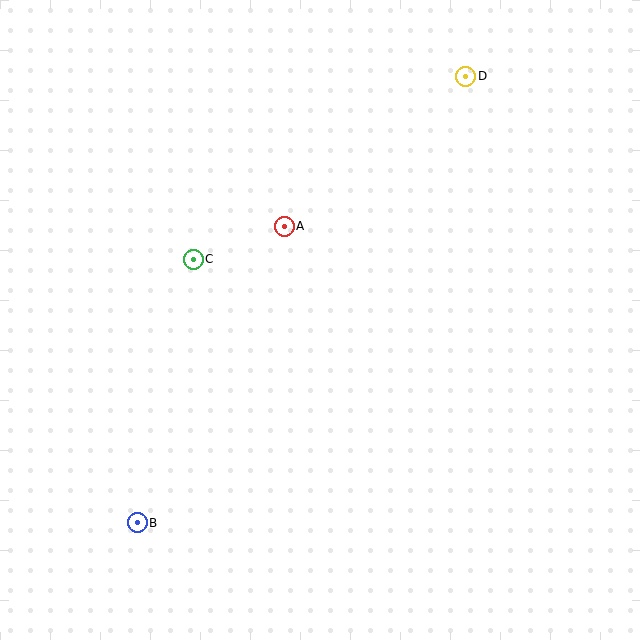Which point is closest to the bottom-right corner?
Point B is closest to the bottom-right corner.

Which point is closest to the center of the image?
Point A at (284, 226) is closest to the center.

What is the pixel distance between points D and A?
The distance between D and A is 236 pixels.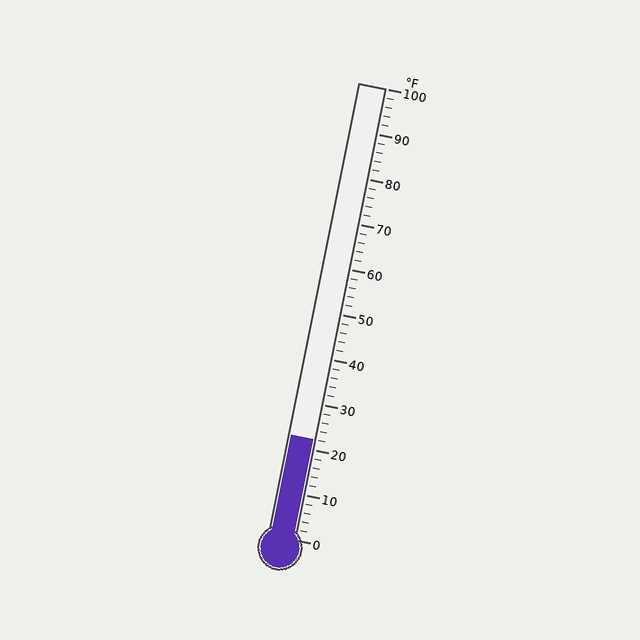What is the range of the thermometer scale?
The thermometer scale ranges from 0°F to 100°F.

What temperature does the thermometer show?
The thermometer shows approximately 22°F.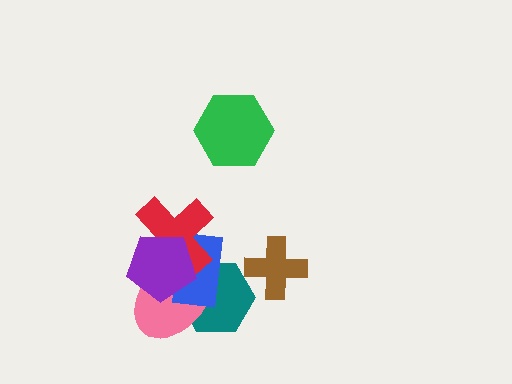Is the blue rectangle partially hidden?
Yes, it is partially covered by another shape.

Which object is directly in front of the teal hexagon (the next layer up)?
The pink ellipse is directly in front of the teal hexagon.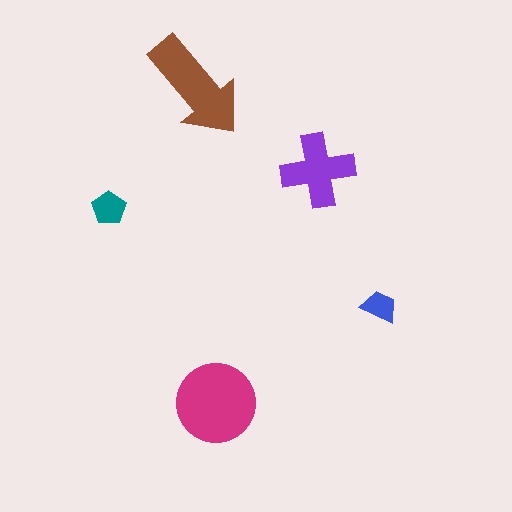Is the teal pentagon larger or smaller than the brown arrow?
Smaller.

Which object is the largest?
The magenta circle.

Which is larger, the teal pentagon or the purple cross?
The purple cross.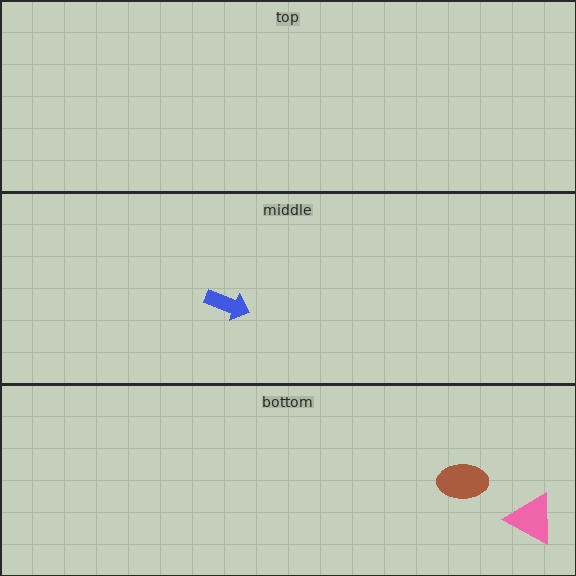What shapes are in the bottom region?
The brown ellipse, the pink triangle.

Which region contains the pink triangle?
The bottom region.